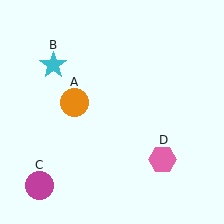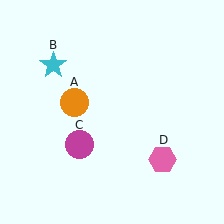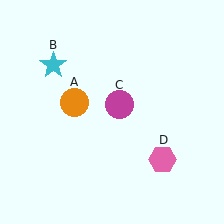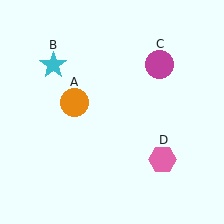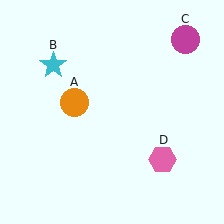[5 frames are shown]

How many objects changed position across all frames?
1 object changed position: magenta circle (object C).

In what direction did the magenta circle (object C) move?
The magenta circle (object C) moved up and to the right.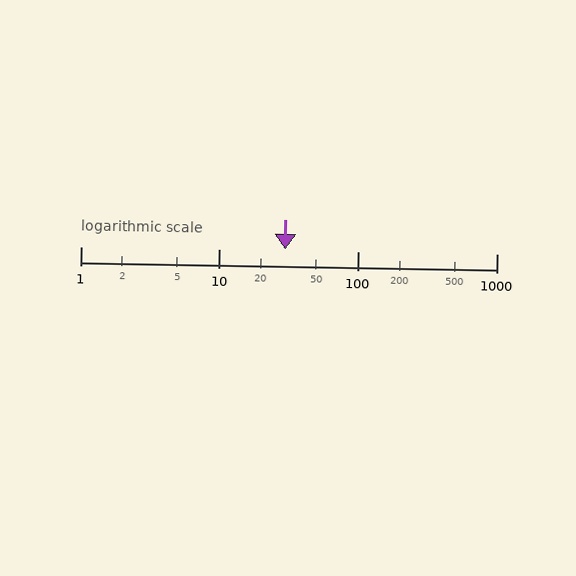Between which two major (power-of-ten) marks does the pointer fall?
The pointer is between 10 and 100.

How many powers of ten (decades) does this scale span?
The scale spans 3 decades, from 1 to 1000.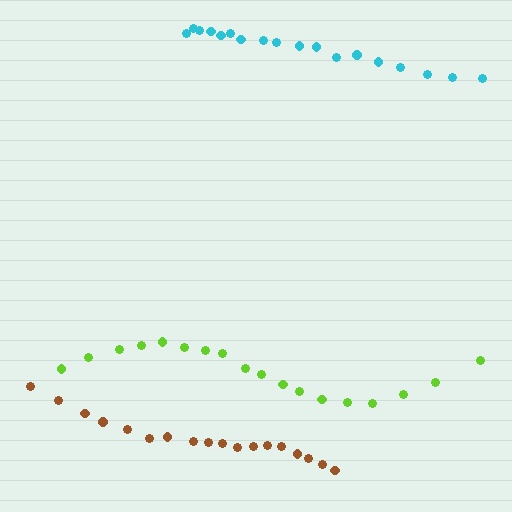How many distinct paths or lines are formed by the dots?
There are 3 distinct paths.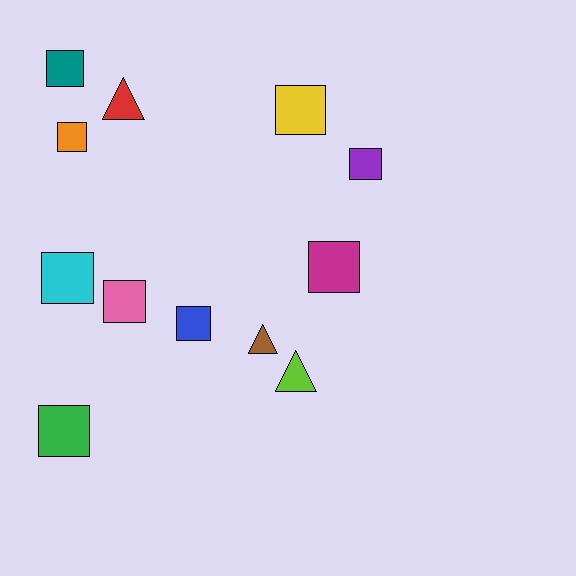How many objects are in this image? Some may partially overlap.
There are 12 objects.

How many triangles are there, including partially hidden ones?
There are 3 triangles.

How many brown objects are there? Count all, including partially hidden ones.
There is 1 brown object.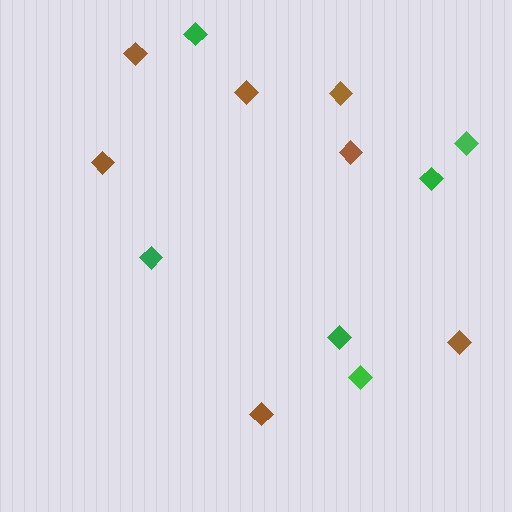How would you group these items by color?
There are 2 groups: one group of brown diamonds (7) and one group of green diamonds (6).